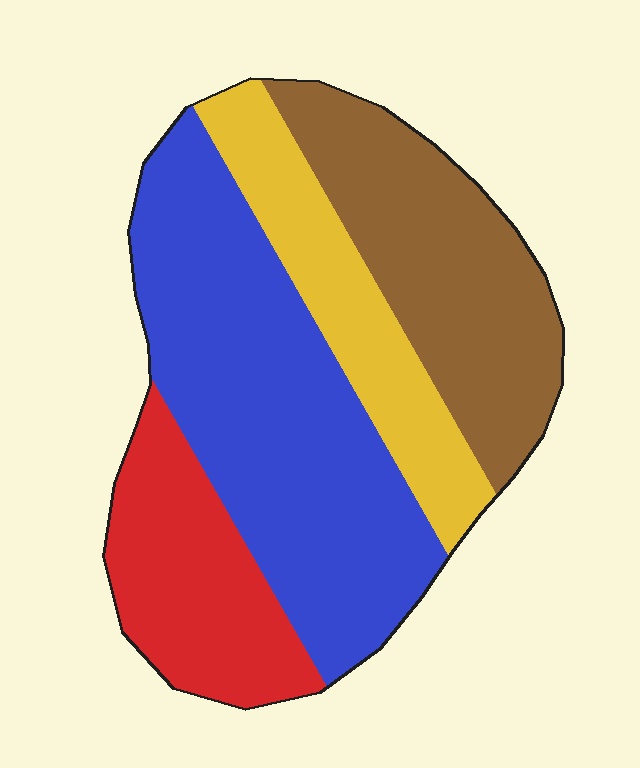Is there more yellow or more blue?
Blue.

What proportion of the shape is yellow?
Yellow covers 17% of the shape.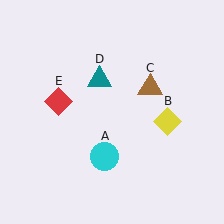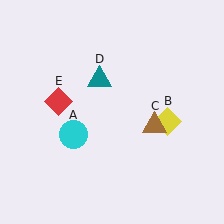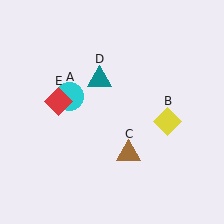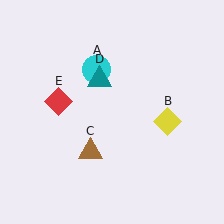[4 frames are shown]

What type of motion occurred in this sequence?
The cyan circle (object A), brown triangle (object C) rotated clockwise around the center of the scene.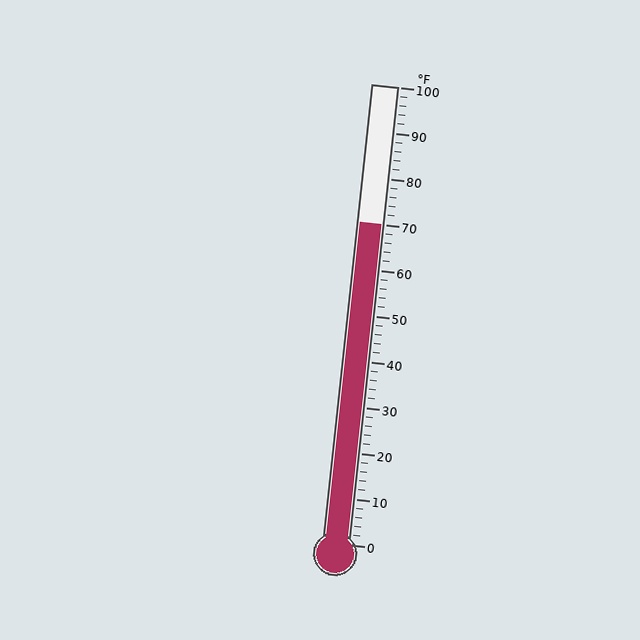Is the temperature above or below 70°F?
The temperature is at 70°F.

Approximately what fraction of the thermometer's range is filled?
The thermometer is filled to approximately 70% of its range.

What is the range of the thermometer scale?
The thermometer scale ranges from 0°F to 100°F.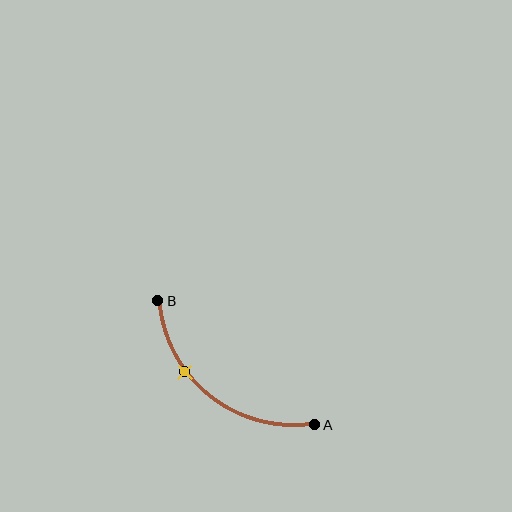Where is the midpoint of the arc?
The arc midpoint is the point on the curve farthest from the straight line joining A and B. It sits below and to the left of that line.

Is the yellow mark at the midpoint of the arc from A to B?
No. The yellow mark lies on the arc but is closer to endpoint B. The arc midpoint would be at the point on the curve equidistant along the arc from both A and B.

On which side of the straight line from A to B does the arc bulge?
The arc bulges below and to the left of the straight line connecting A and B.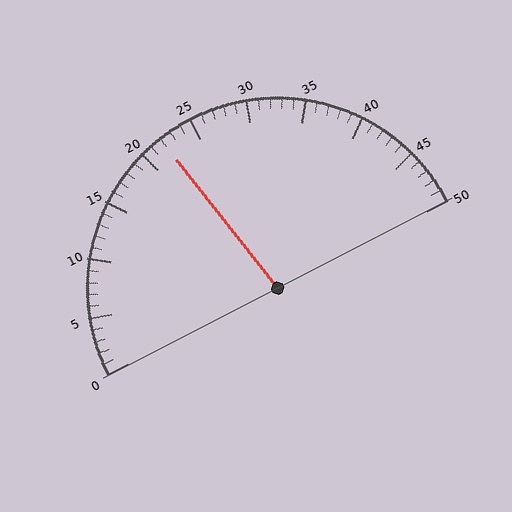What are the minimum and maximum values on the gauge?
The gauge ranges from 0 to 50.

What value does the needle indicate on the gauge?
The needle indicates approximately 22.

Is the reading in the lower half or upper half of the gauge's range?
The reading is in the lower half of the range (0 to 50).